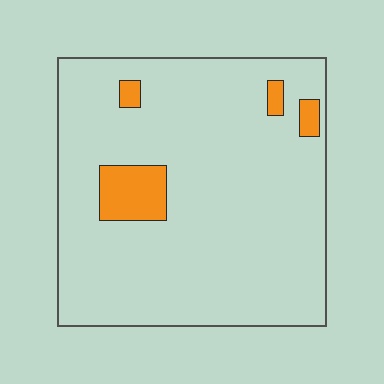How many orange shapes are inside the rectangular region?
4.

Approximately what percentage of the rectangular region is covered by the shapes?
Approximately 10%.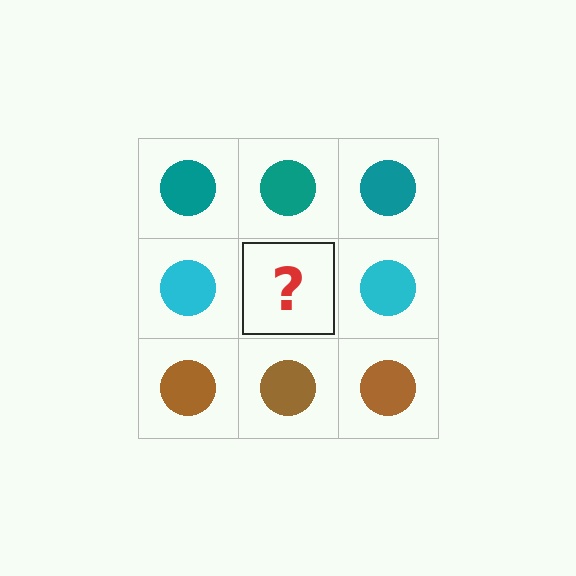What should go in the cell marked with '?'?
The missing cell should contain a cyan circle.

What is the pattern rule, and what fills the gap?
The rule is that each row has a consistent color. The gap should be filled with a cyan circle.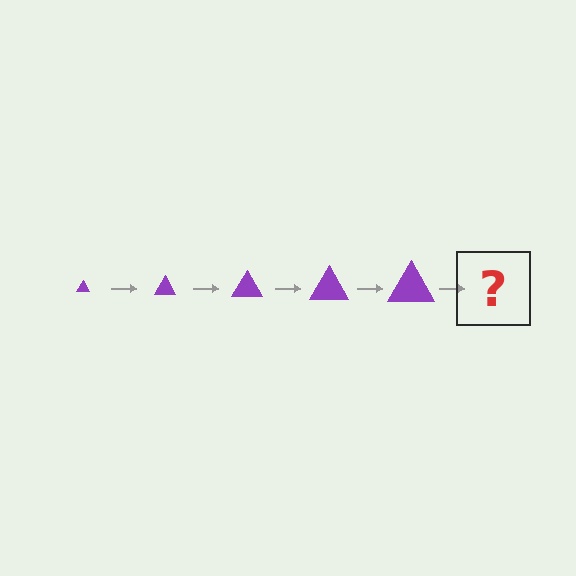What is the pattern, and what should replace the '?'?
The pattern is that the triangle gets progressively larger each step. The '?' should be a purple triangle, larger than the previous one.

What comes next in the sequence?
The next element should be a purple triangle, larger than the previous one.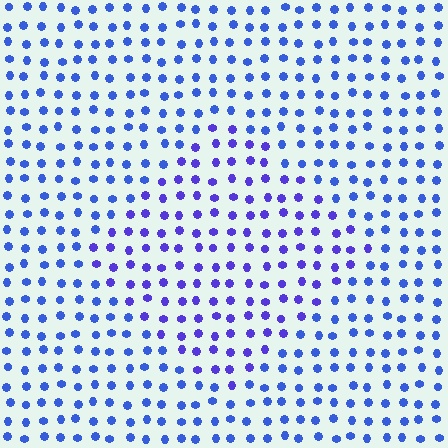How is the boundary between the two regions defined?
The boundary is defined purely by a slight shift in hue (about 25 degrees). Spacing, size, and orientation are identical on both sides.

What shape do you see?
I see a diamond.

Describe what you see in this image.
The image is filled with small blue elements in a uniform arrangement. A diamond-shaped region is visible where the elements are tinted to a slightly different hue, forming a subtle color boundary.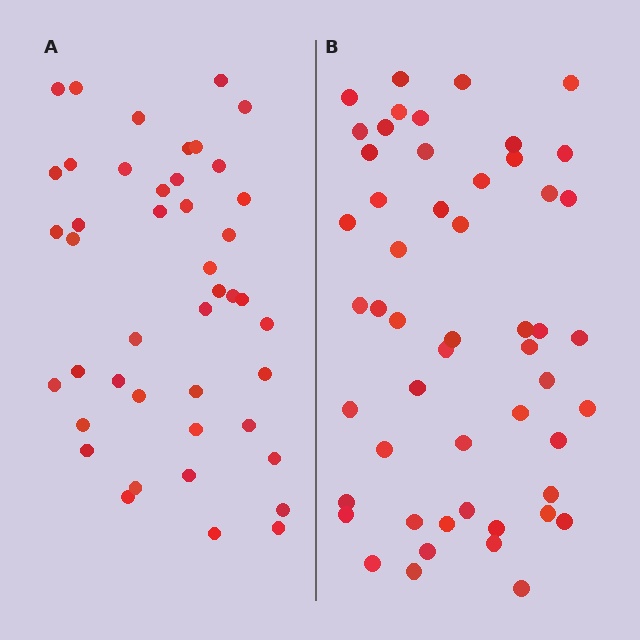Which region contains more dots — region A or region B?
Region B (the right region) has more dots.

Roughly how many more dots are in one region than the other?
Region B has roughly 8 or so more dots than region A.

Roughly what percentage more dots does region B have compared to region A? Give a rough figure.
About 20% more.